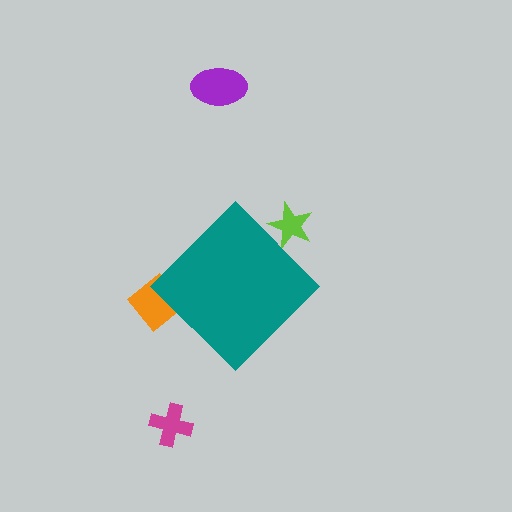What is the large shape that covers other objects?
A teal diamond.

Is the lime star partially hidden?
Yes, the lime star is partially hidden behind the teal diamond.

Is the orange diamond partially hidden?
Yes, the orange diamond is partially hidden behind the teal diamond.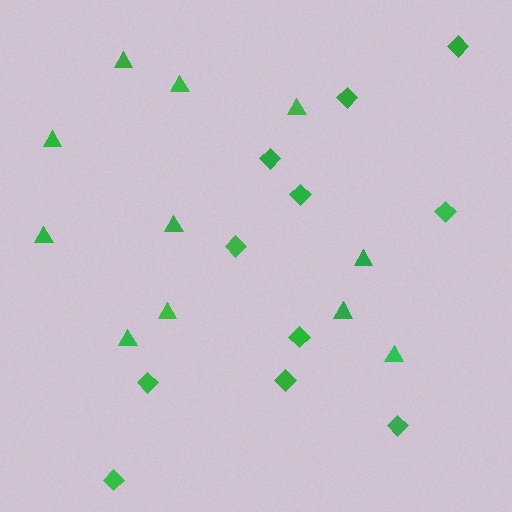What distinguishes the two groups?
There are 2 groups: one group of triangles (11) and one group of diamonds (11).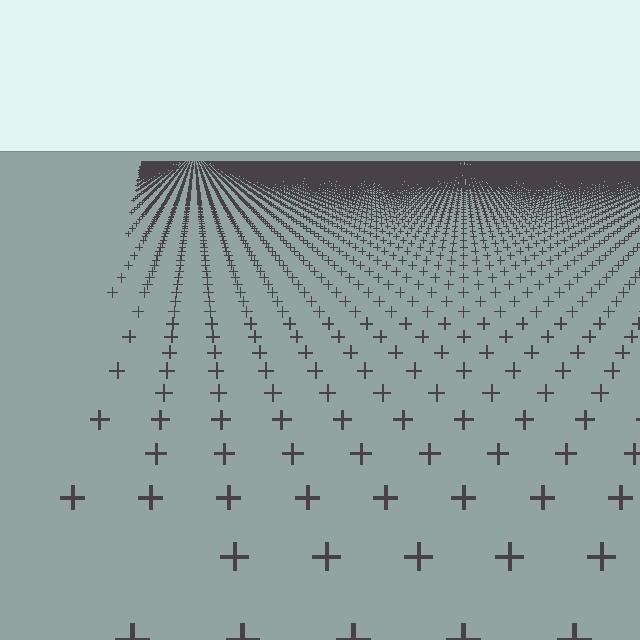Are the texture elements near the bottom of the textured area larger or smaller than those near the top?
Larger. Near the bottom, elements are closer to the viewer and appear at a bigger on-screen size.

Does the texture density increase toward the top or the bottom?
Density increases toward the top.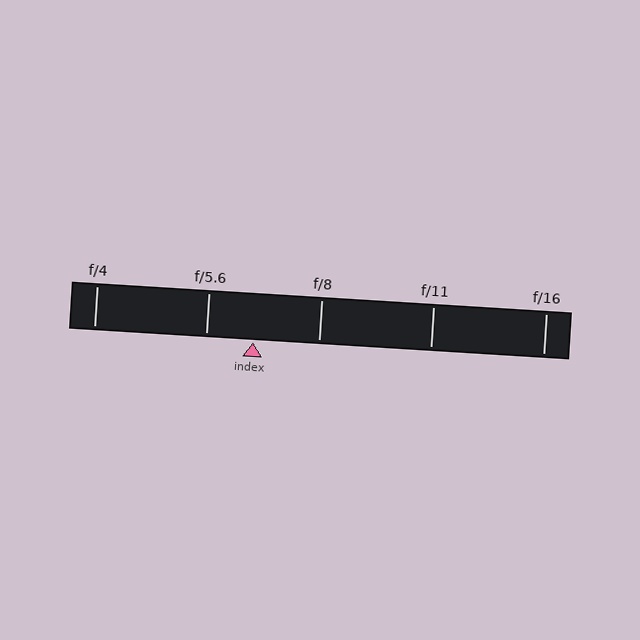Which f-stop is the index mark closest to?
The index mark is closest to f/5.6.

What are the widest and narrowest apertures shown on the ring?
The widest aperture shown is f/4 and the narrowest is f/16.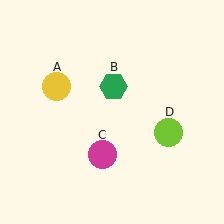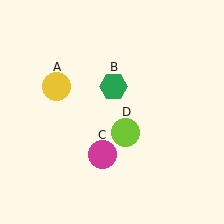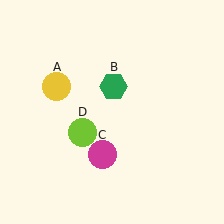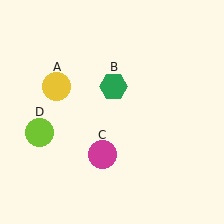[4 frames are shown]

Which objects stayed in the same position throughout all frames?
Yellow circle (object A) and green hexagon (object B) and magenta circle (object C) remained stationary.